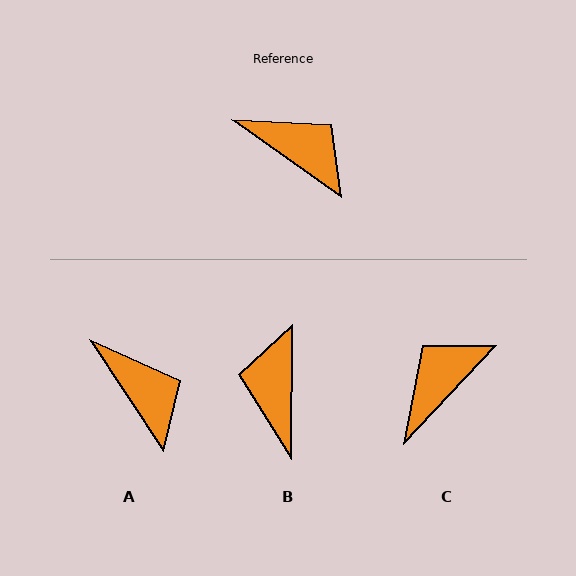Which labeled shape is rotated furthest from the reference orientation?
B, about 125 degrees away.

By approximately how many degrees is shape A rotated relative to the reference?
Approximately 21 degrees clockwise.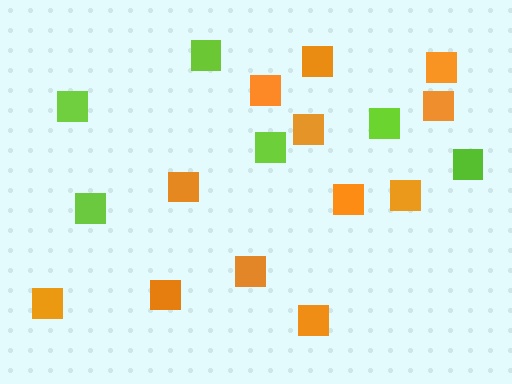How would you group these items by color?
There are 2 groups: one group of lime squares (6) and one group of orange squares (12).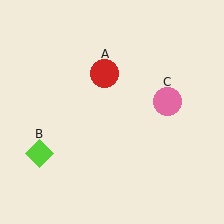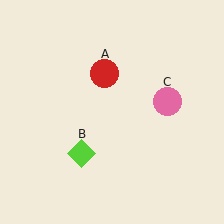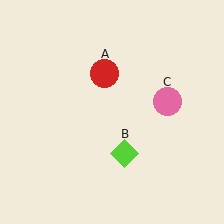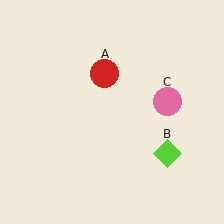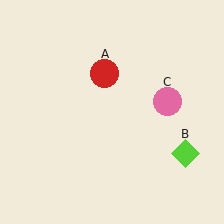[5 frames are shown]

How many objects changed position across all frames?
1 object changed position: lime diamond (object B).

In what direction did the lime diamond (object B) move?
The lime diamond (object B) moved right.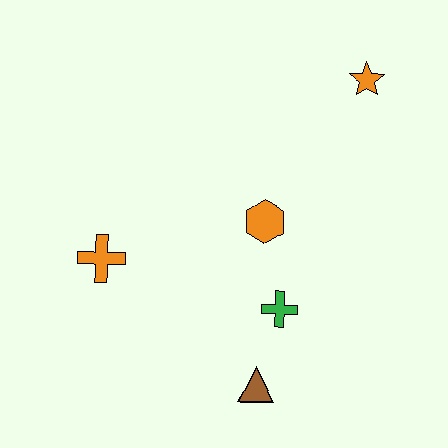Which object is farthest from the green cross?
The orange star is farthest from the green cross.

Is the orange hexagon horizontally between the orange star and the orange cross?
Yes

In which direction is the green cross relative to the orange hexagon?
The green cross is below the orange hexagon.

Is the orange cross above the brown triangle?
Yes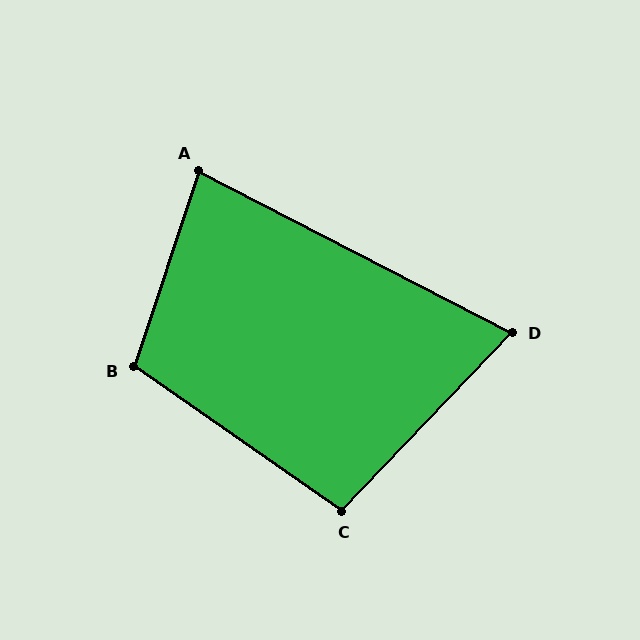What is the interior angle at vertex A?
Approximately 81 degrees (acute).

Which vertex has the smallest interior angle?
D, at approximately 74 degrees.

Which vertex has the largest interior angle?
B, at approximately 106 degrees.